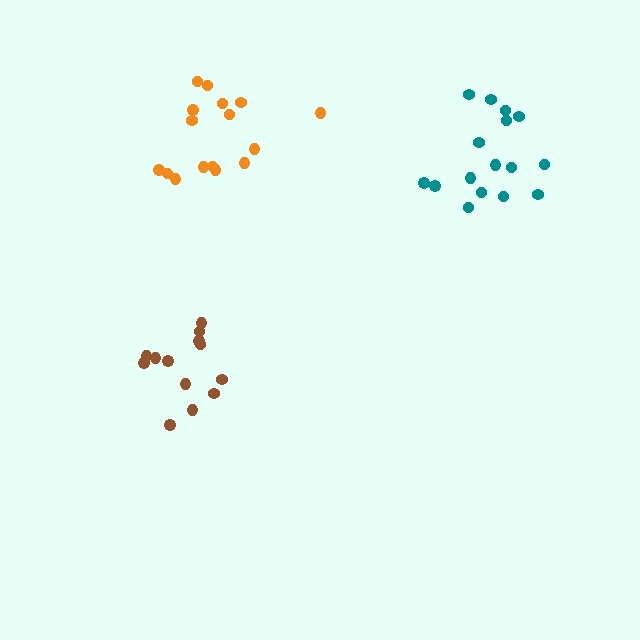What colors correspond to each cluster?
The clusters are colored: teal, orange, brown.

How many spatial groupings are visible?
There are 3 spatial groupings.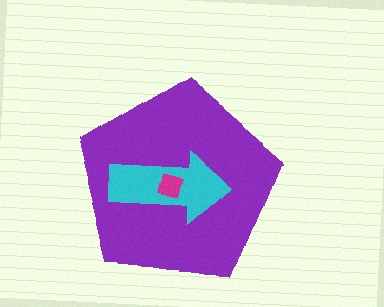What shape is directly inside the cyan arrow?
The magenta square.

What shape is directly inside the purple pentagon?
The cyan arrow.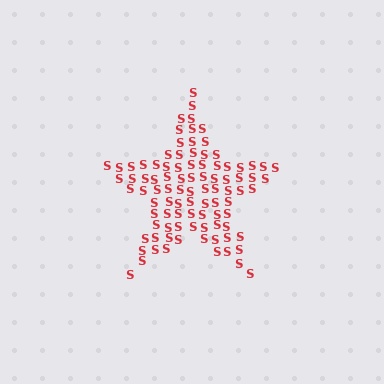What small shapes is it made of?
It is made of small letter S's.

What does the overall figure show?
The overall figure shows a star.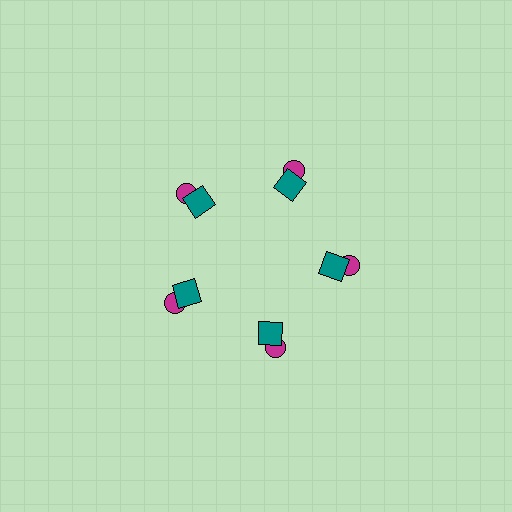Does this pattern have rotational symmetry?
Yes, this pattern has 5-fold rotational symmetry. It looks the same after rotating 72 degrees around the center.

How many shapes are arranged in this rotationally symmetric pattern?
There are 10 shapes, arranged in 5 groups of 2.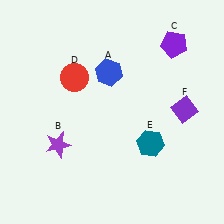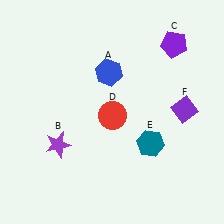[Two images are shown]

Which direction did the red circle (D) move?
The red circle (D) moved right.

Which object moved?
The red circle (D) moved right.